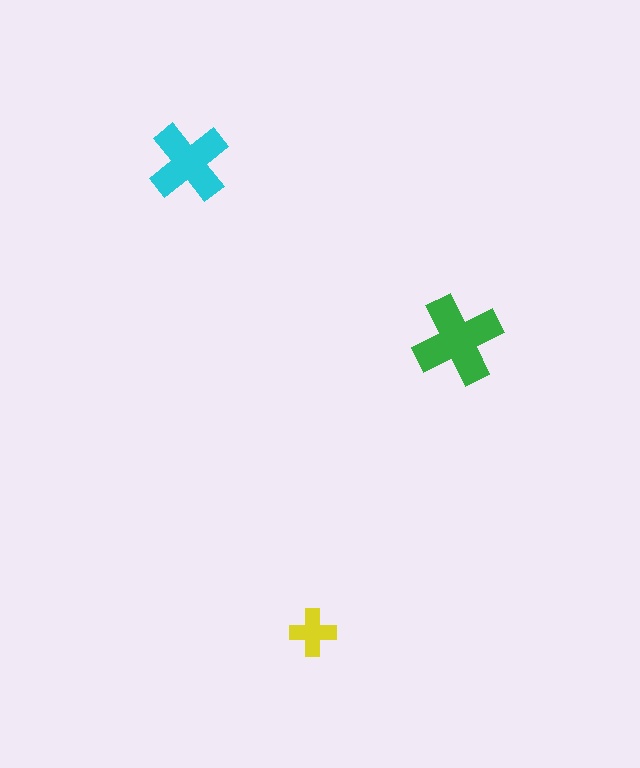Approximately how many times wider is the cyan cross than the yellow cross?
About 1.5 times wider.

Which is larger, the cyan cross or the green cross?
The green one.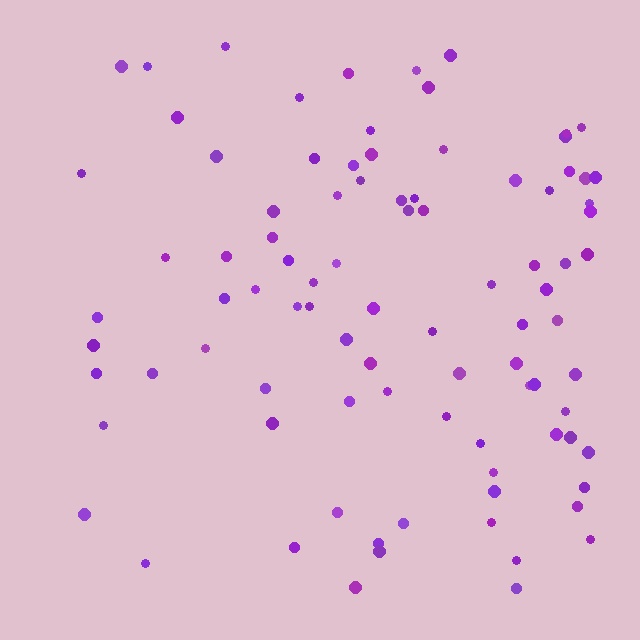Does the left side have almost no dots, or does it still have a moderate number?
Still a moderate number, just noticeably fewer than the right.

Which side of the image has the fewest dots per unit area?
The left.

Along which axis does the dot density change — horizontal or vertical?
Horizontal.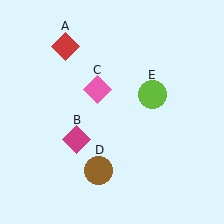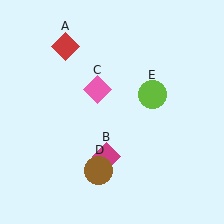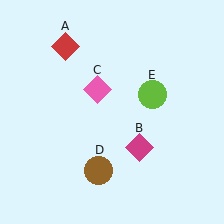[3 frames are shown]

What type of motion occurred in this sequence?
The magenta diamond (object B) rotated counterclockwise around the center of the scene.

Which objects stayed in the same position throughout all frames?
Red diamond (object A) and pink diamond (object C) and brown circle (object D) and lime circle (object E) remained stationary.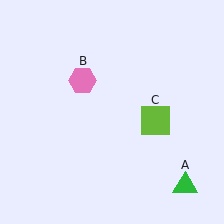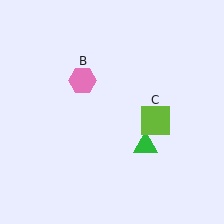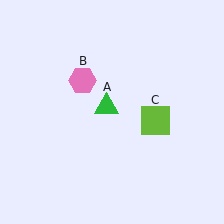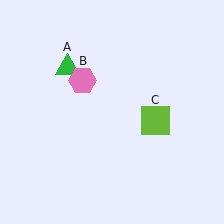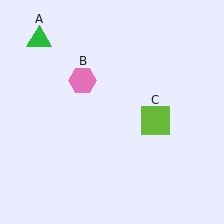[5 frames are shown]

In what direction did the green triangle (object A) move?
The green triangle (object A) moved up and to the left.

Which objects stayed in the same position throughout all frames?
Pink hexagon (object B) and lime square (object C) remained stationary.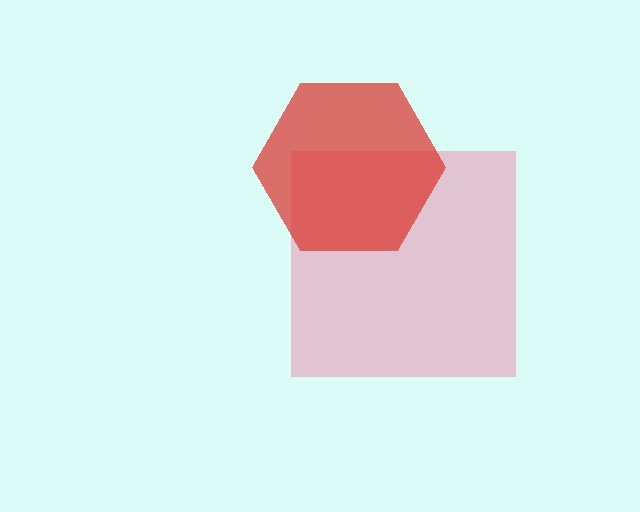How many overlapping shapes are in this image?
There are 2 overlapping shapes in the image.